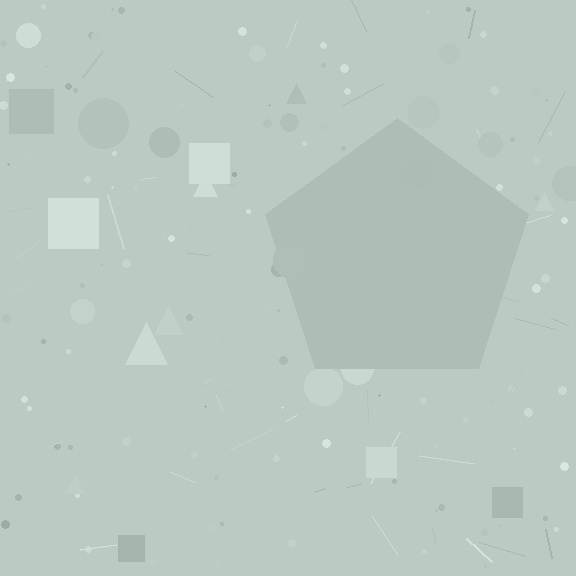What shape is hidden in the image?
A pentagon is hidden in the image.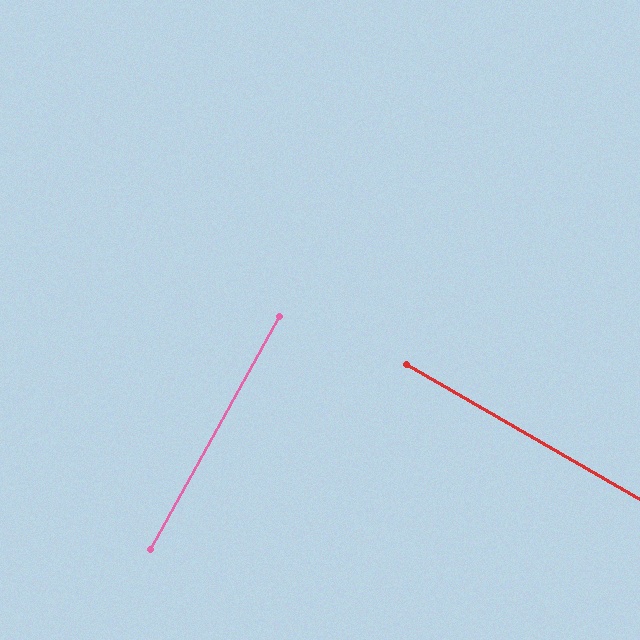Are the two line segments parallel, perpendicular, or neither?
Perpendicular — they meet at approximately 89°.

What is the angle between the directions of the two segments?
Approximately 89 degrees.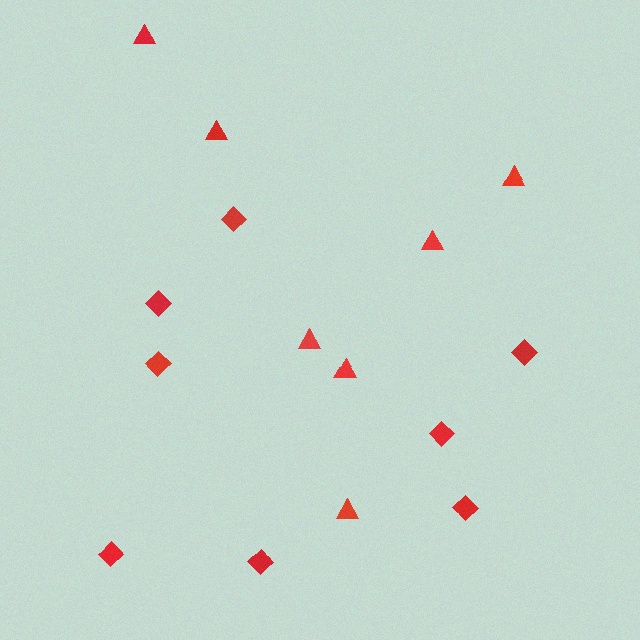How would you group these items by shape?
There are 2 groups: one group of triangles (7) and one group of diamonds (8).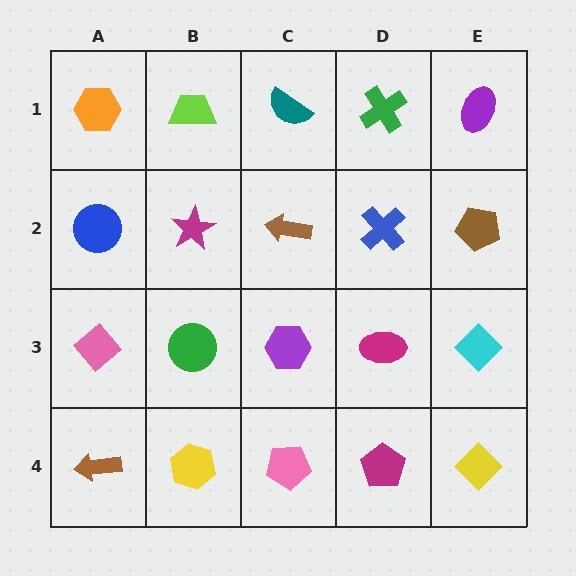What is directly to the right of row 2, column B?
A brown arrow.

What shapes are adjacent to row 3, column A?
A blue circle (row 2, column A), a brown arrow (row 4, column A), a green circle (row 3, column B).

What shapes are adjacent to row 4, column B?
A green circle (row 3, column B), a brown arrow (row 4, column A), a pink pentagon (row 4, column C).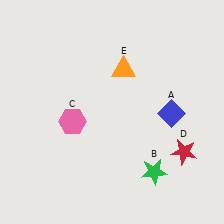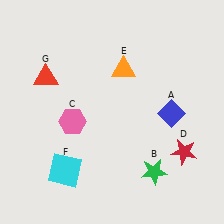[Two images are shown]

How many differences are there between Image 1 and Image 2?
There are 2 differences between the two images.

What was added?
A cyan square (F), a red triangle (G) were added in Image 2.